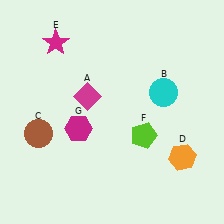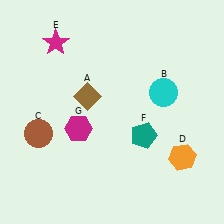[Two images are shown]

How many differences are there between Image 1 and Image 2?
There are 2 differences between the two images.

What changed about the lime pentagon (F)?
In Image 1, F is lime. In Image 2, it changed to teal.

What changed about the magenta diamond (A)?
In Image 1, A is magenta. In Image 2, it changed to brown.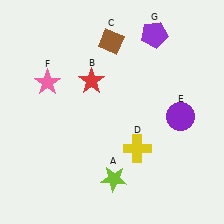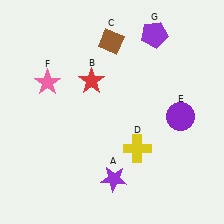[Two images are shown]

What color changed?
The star (A) changed from lime in Image 1 to purple in Image 2.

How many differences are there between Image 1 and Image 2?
There is 1 difference between the two images.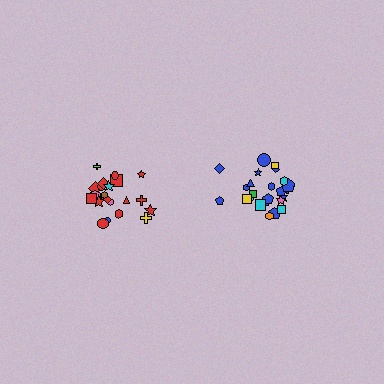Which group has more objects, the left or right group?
The right group.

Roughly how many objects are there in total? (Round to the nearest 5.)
Roughly 45 objects in total.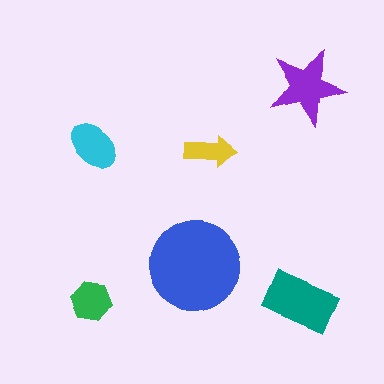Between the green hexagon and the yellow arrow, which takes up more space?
The green hexagon.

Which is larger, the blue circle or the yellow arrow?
The blue circle.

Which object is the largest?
The blue circle.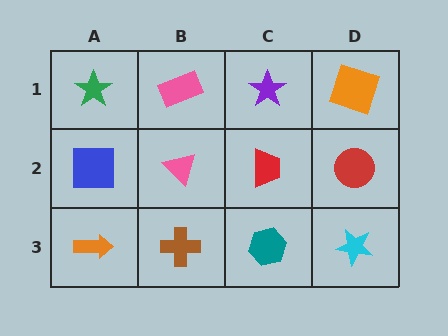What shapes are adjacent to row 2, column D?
An orange square (row 1, column D), a cyan star (row 3, column D), a red trapezoid (row 2, column C).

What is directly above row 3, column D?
A red circle.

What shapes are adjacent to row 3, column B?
A pink triangle (row 2, column B), an orange arrow (row 3, column A), a teal hexagon (row 3, column C).